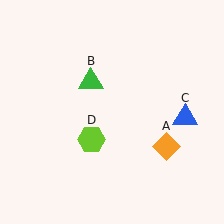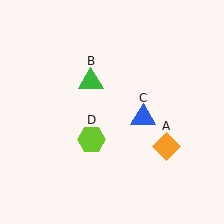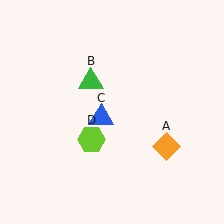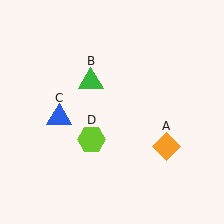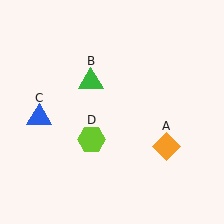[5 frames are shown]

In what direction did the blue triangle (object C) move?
The blue triangle (object C) moved left.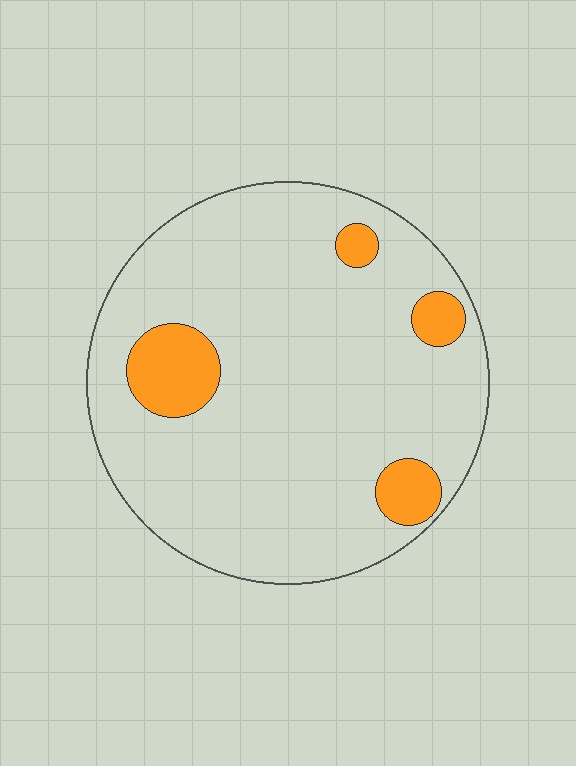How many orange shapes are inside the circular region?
4.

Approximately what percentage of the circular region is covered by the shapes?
Approximately 10%.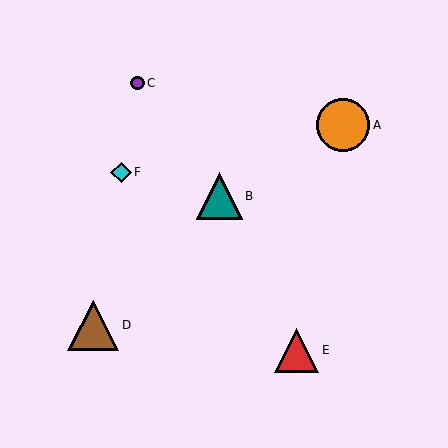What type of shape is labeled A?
Shape A is an orange circle.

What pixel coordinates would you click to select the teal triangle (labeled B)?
Click at (219, 196) to select the teal triangle B.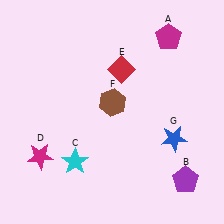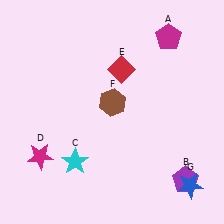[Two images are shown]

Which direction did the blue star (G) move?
The blue star (G) moved down.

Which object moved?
The blue star (G) moved down.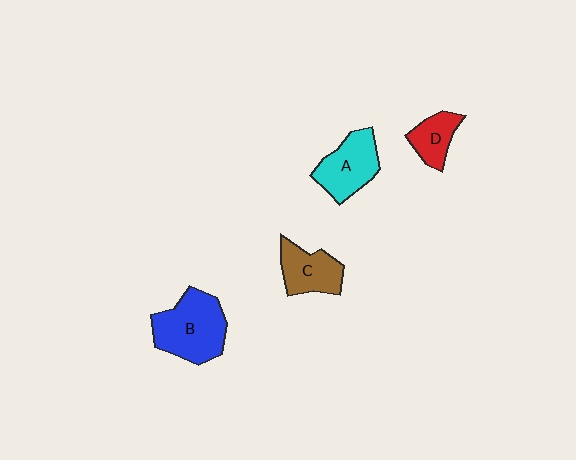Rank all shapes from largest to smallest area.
From largest to smallest: B (blue), A (cyan), C (brown), D (red).